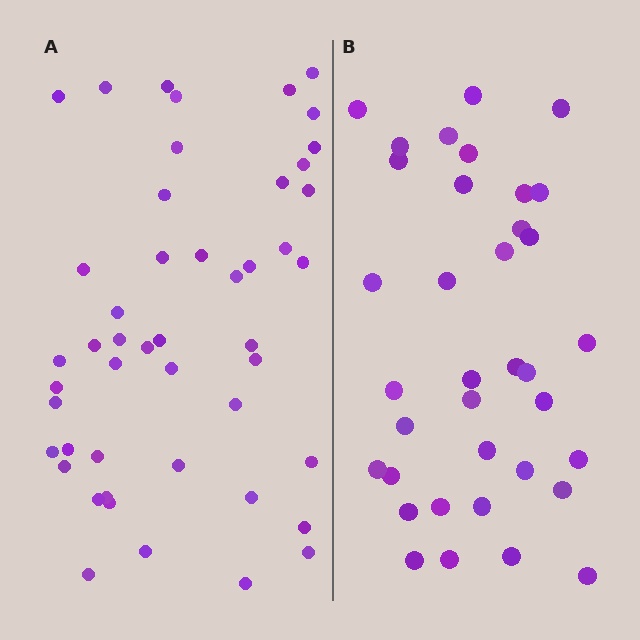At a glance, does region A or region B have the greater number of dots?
Region A (the left region) has more dots.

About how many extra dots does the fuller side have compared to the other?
Region A has roughly 12 or so more dots than region B.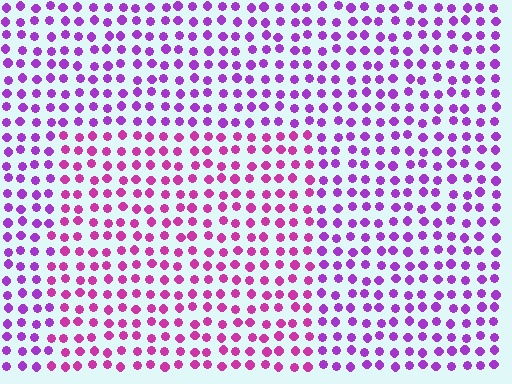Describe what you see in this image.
The image is filled with small purple elements in a uniform arrangement. A rectangle-shaped region is visible where the elements are tinted to a slightly different hue, forming a subtle color boundary.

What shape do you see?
I see a rectangle.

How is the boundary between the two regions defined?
The boundary is defined purely by a slight shift in hue (about 31 degrees). Spacing, size, and orientation are identical on both sides.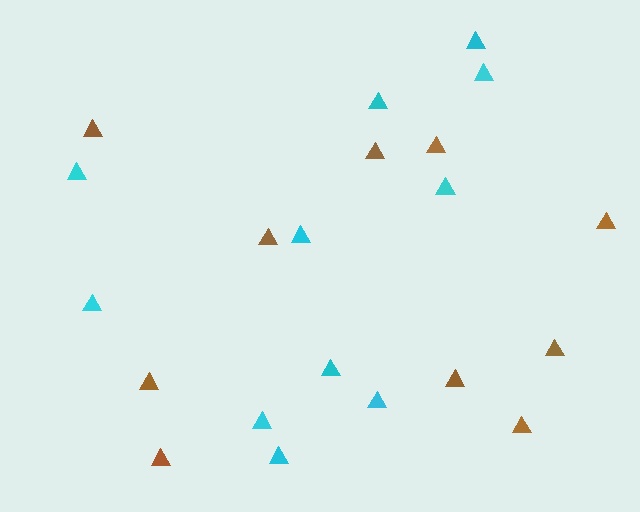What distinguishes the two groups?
There are 2 groups: one group of cyan triangles (11) and one group of brown triangles (10).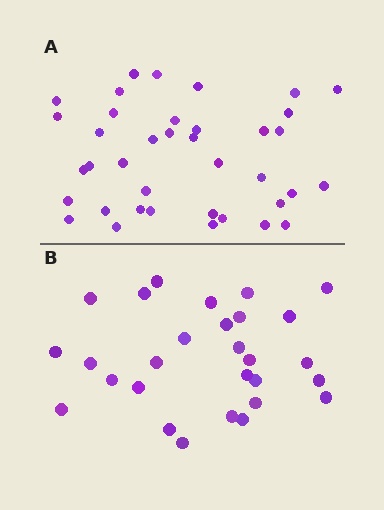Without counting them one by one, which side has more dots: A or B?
Region A (the top region) has more dots.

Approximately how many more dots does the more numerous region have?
Region A has roughly 10 or so more dots than region B.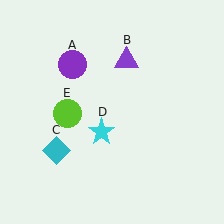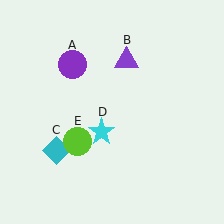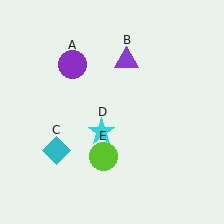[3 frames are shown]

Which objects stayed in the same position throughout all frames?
Purple circle (object A) and purple triangle (object B) and cyan diamond (object C) and cyan star (object D) remained stationary.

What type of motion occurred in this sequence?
The lime circle (object E) rotated counterclockwise around the center of the scene.